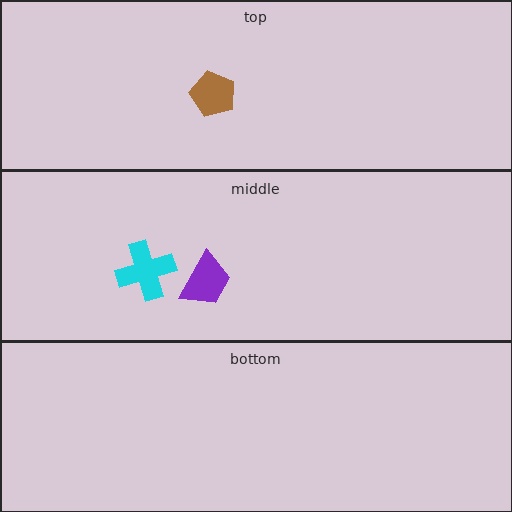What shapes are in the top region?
The brown pentagon.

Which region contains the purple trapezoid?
The middle region.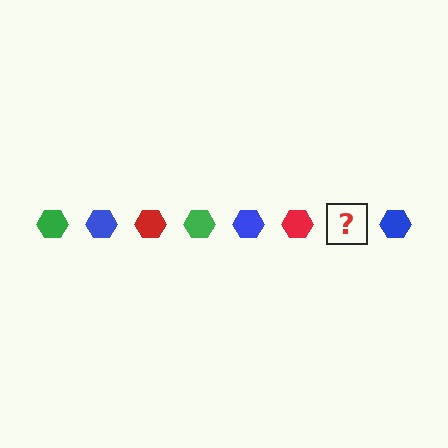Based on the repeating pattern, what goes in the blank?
The blank should be a green hexagon.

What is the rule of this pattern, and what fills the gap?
The rule is that the pattern cycles through green, blue, red hexagons. The gap should be filled with a green hexagon.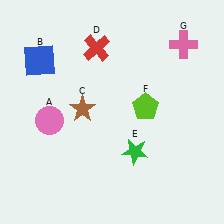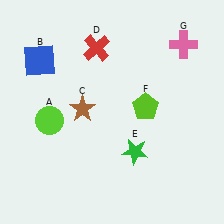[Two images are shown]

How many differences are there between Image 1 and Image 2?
There is 1 difference between the two images.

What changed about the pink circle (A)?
In Image 1, A is pink. In Image 2, it changed to lime.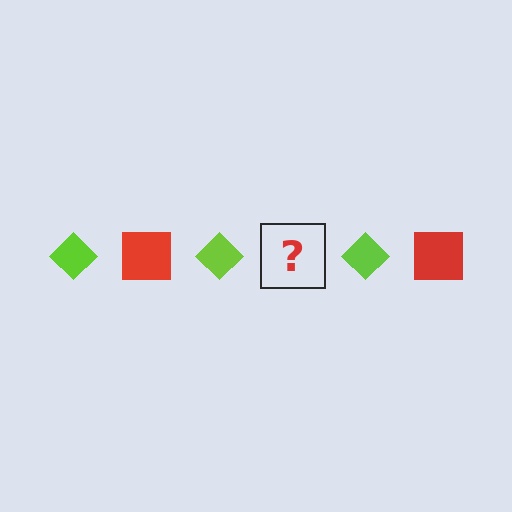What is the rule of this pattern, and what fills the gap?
The rule is that the pattern alternates between lime diamond and red square. The gap should be filled with a red square.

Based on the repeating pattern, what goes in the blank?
The blank should be a red square.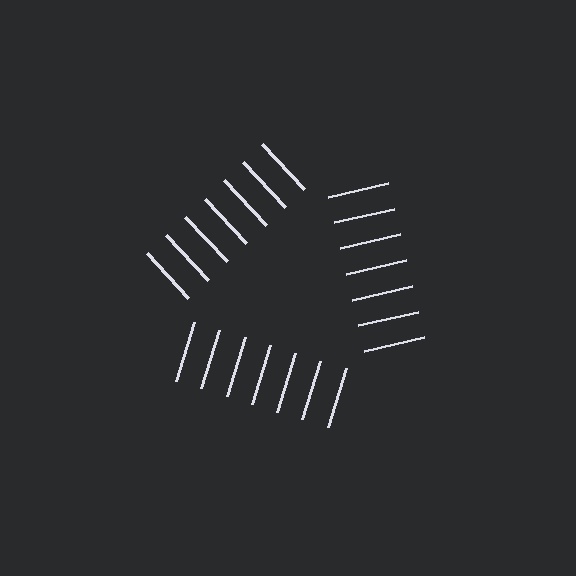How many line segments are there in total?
21 — 7 along each of the 3 edges.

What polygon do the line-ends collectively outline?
An illusory triangle — the line segments terminate on its edges but no continuous stroke is drawn.